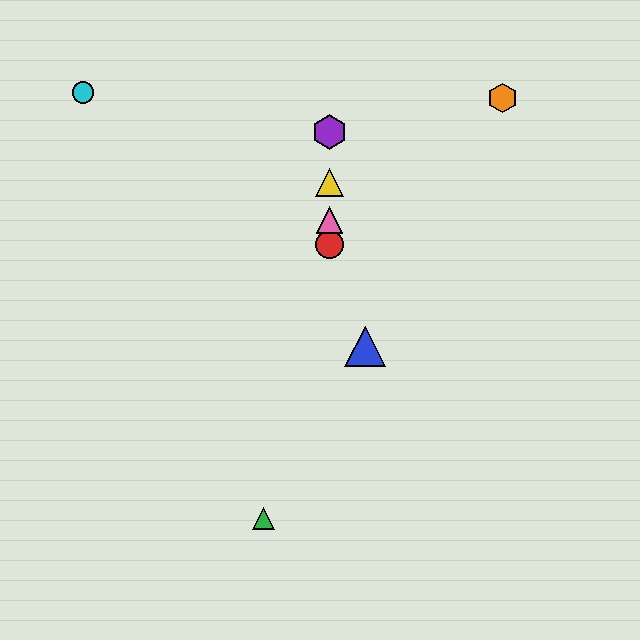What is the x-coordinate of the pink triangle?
The pink triangle is at x≈330.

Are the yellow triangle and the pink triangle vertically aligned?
Yes, both are at x≈330.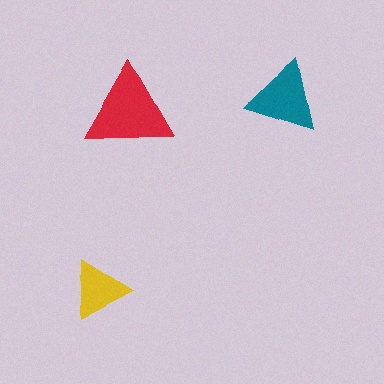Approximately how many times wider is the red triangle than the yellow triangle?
About 1.5 times wider.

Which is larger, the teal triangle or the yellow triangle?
The teal one.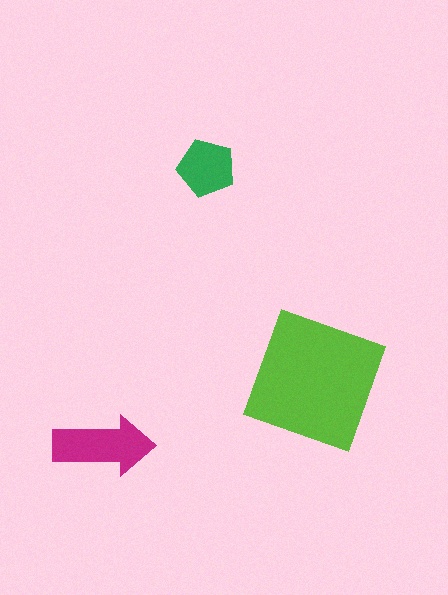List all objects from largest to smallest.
The lime square, the magenta arrow, the green pentagon.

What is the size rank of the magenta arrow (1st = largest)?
2nd.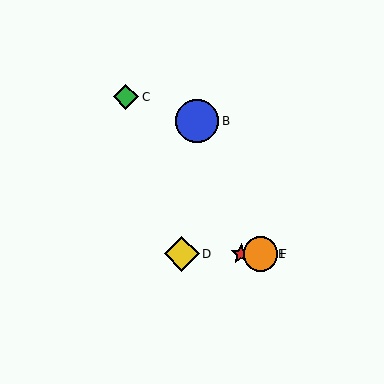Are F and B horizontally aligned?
No, F is at y≈254 and B is at y≈121.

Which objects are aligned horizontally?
Objects A, D, E, F are aligned horizontally.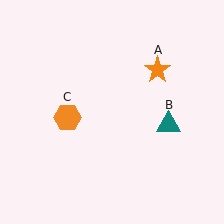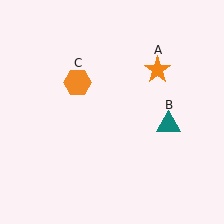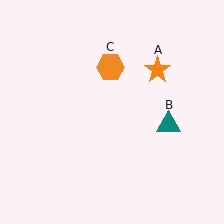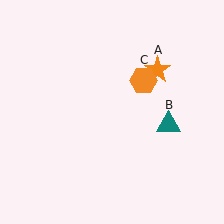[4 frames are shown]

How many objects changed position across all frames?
1 object changed position: orange hexagon (object C).